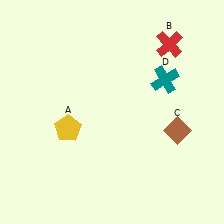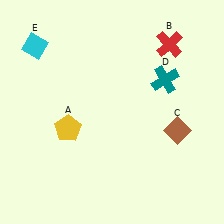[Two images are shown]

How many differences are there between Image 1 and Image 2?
There is 1 difference between the two images.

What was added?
A cyan diamond (E) was added in Image 2.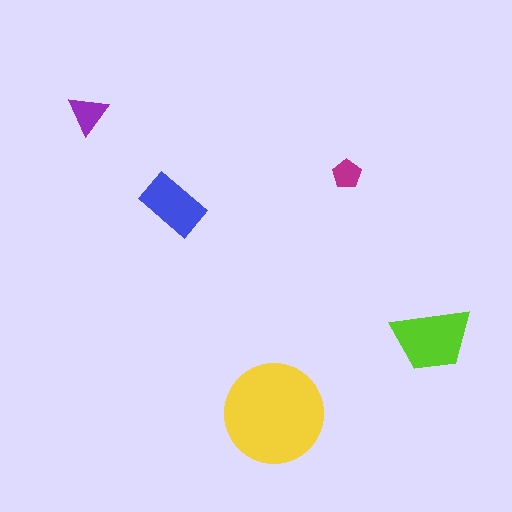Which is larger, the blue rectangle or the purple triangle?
The blue rectangle.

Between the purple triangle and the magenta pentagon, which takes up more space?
The purple triangle.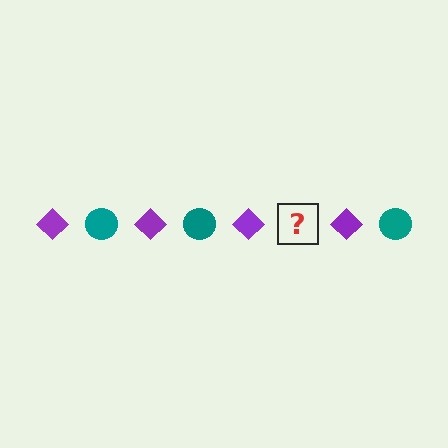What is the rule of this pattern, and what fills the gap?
The rule is that the pattern alternates between purple diamond and teal circle. The gap should be filled with a teal circle.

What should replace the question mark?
The question mark should be replaced with a teal circle.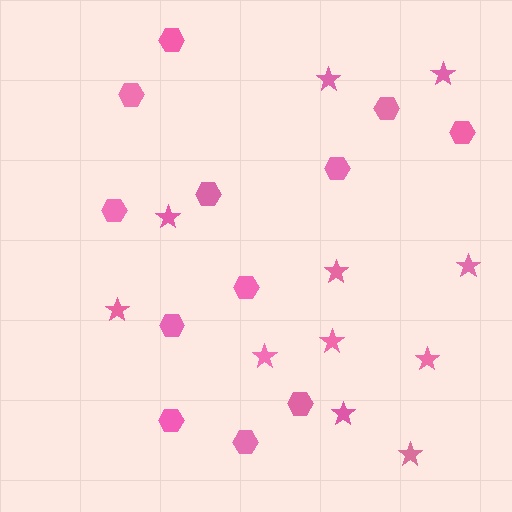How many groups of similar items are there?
There are 2 groups: one group of hexagons (12) and one group of stars (11).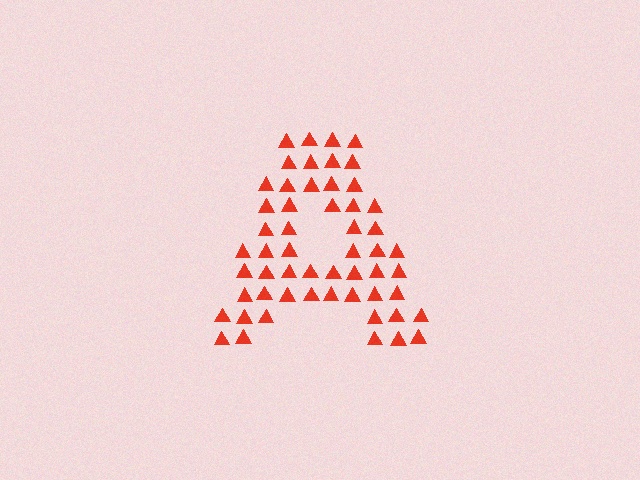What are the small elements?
The small elements are triangles.